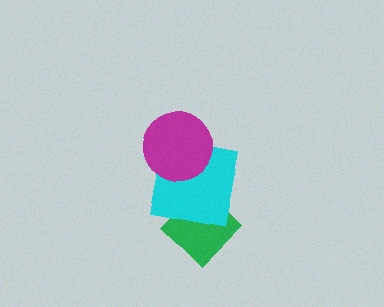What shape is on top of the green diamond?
The cyan square is on top of the green diamond.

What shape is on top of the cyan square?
The magenta circle is on top of the cyan square.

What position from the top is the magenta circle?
The magenta circle is 1st from the top.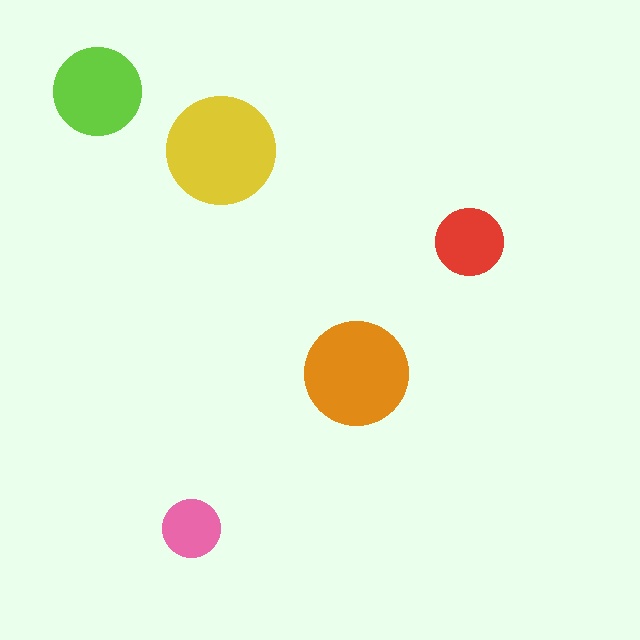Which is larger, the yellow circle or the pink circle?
The yellow one.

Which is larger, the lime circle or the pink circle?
The lime one.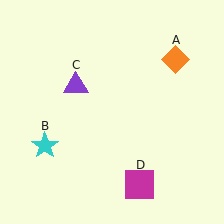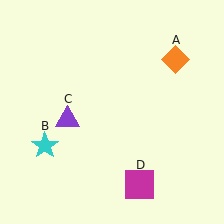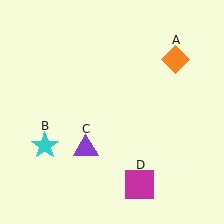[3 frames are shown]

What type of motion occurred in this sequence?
The purple triangle (object C) rotated counterclockwise around the center of the scene.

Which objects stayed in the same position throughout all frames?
Orange diamond (object A) and cyan star (object B) and magenta square (object D) remained stationary.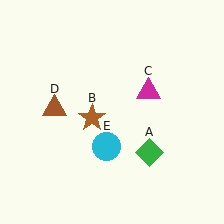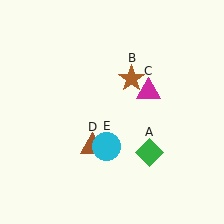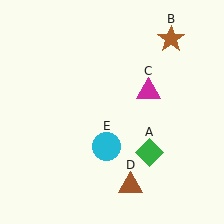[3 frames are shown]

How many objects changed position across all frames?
2 objects changed position: brown star (object B), brown triangle (object D).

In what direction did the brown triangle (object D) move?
The brown triangle (object D) moved down and to the right.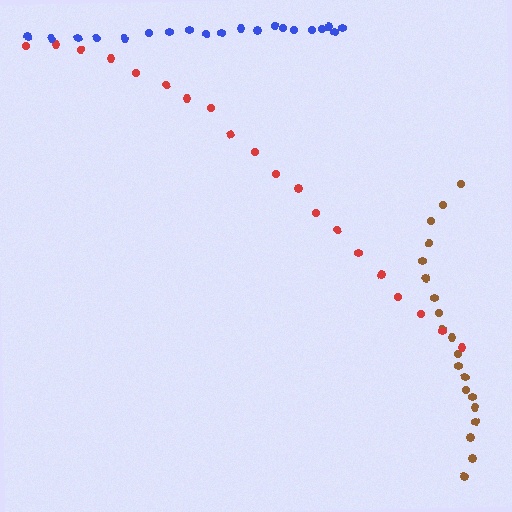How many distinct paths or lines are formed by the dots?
There are 3 distinct paths.